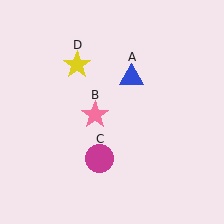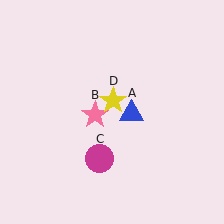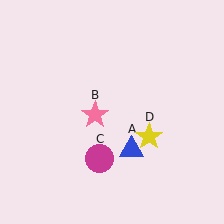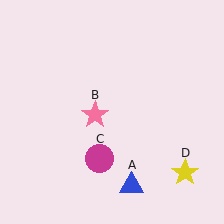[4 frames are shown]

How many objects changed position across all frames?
2 objects changed position: blue triangle (object A), yellow star (object D).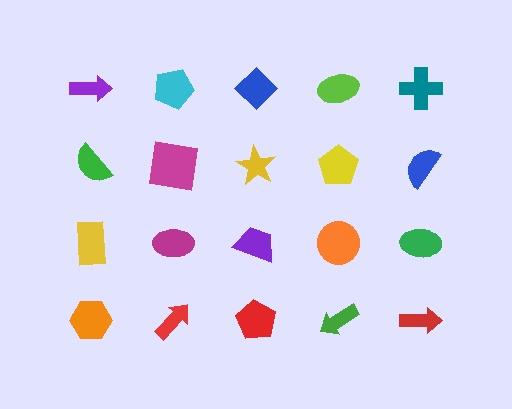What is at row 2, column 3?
A yellow star.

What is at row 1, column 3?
A blue diamond.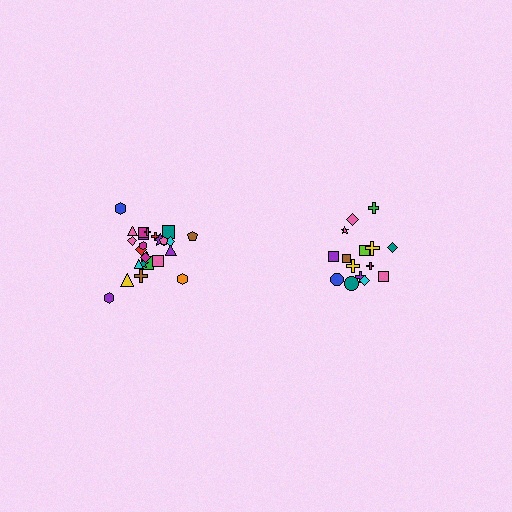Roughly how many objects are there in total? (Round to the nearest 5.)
Roughly 40 objects in total.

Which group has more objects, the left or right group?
The left group.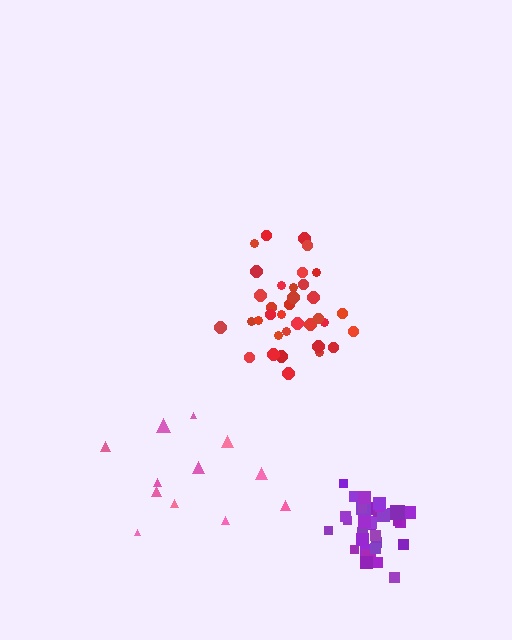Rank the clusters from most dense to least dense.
purple, red, pink.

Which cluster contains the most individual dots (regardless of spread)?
Red (35).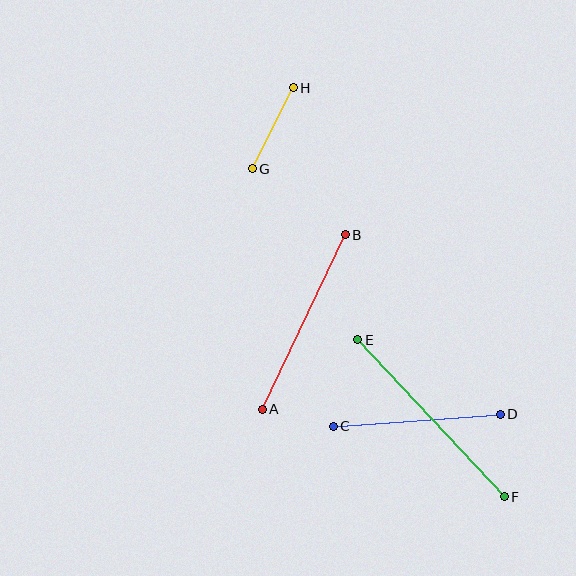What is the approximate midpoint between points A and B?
The midpoint is at approximately (304, 322) pixels.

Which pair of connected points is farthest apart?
Points E and F are farthest apart.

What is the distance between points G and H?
The distance is approximately 91 pixels.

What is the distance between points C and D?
The distance is approximately 167 pixels.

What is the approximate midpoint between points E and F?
The midpoint is at approximately (431, 418) pixels.